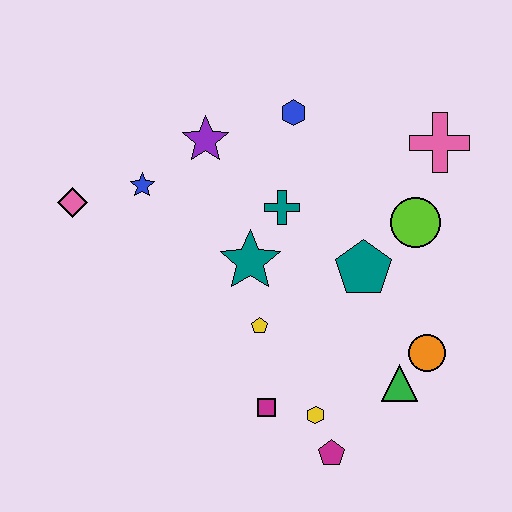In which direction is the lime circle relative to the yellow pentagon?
The lime circle is to the right of the yellow pentagon.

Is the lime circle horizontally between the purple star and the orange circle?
Yes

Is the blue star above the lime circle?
Yes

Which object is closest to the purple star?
The blue star is closest to the purple star.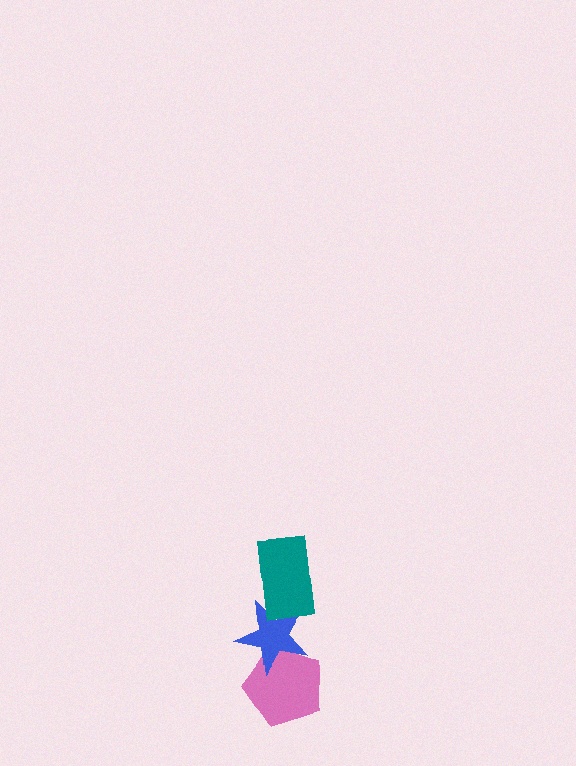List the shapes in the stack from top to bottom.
From top to bottom: the teal rectangle, the blue star, the pink pentagon.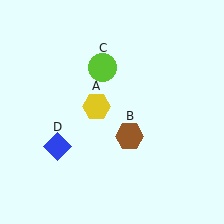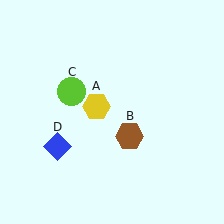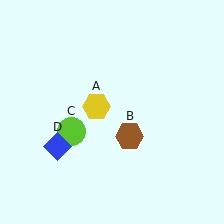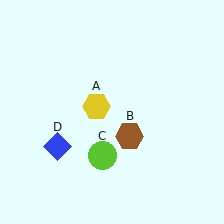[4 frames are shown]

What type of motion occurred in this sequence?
The lime circle (object C) rotated counterclockwise around the center of the scene.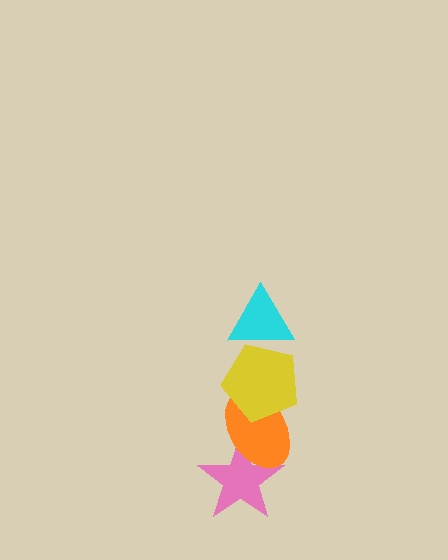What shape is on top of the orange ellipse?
The yellow pentagon is on top of the orange ellipse.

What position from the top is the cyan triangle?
The cyan triangle is 1st from the top.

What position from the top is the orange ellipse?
The orange ellipse is 3rd from the top.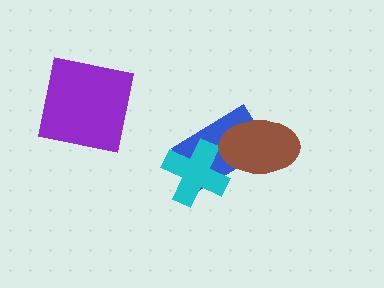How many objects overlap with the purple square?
0 objects overlap with the purple square.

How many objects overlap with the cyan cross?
1 object overlaps with the cyan cross.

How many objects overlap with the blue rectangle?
2 objects overlap with the blue rectangle.